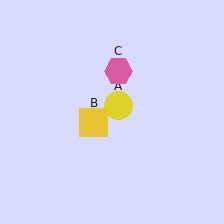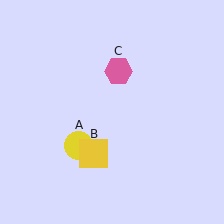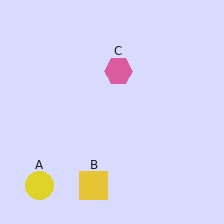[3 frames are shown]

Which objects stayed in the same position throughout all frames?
Pink hexagon (object C) remained stationary.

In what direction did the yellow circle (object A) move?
The yellow circle (object A) moved down and to the left.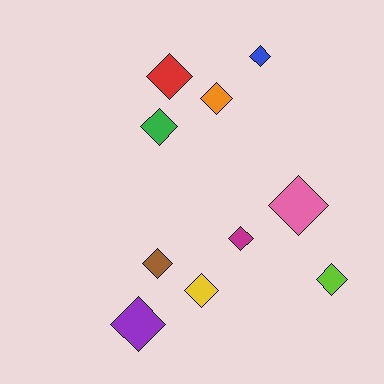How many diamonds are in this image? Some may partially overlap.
There are 10 diamonds.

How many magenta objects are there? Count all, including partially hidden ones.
There is 1 magenta object.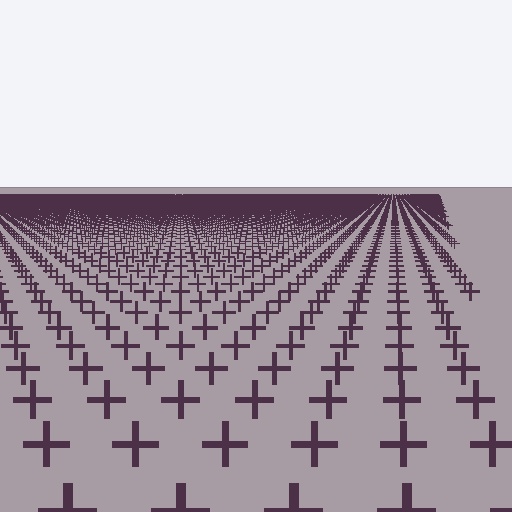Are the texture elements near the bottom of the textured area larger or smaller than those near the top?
Larger. Near the bottom, elements are closer to the viewer and appear at a bigger on-screen size.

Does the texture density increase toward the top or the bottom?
Density increases toward the top.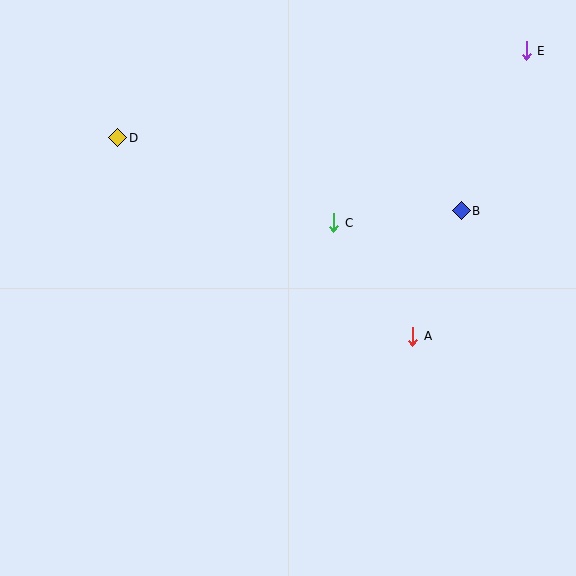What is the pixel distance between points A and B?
The distance between A and B is 134 pixels.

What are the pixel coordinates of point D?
Point D is at (118, 138).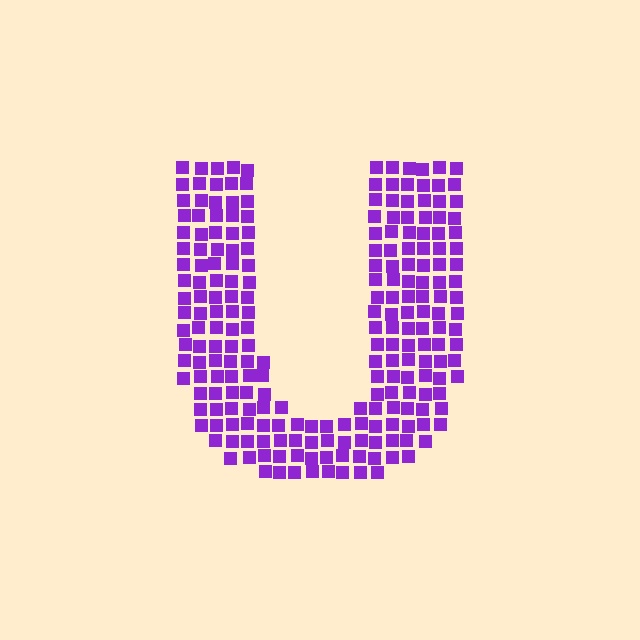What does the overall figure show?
The overall figure shows the letter U.